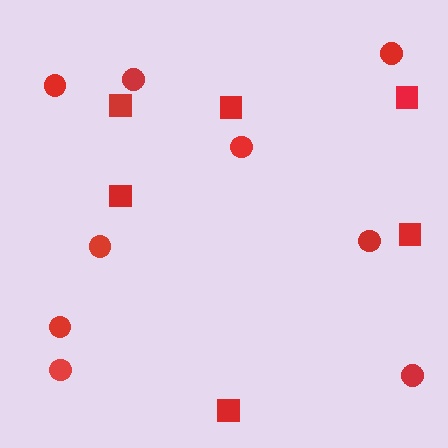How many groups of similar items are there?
There are 2 groups: one group of squares (6) and one group of circles (9).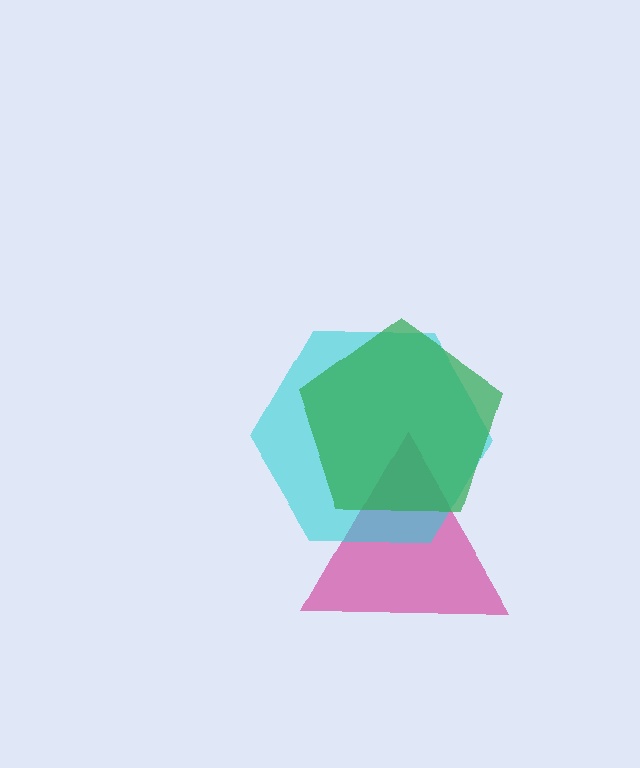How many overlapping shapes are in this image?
There are 3 overlapping shapes in the image.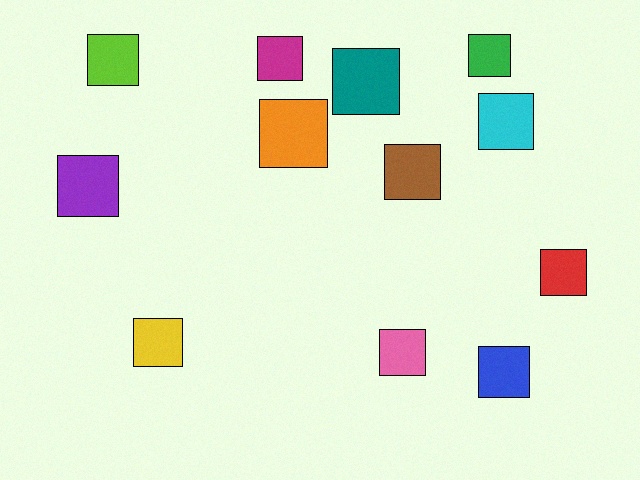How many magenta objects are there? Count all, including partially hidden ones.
There is 1 magenta object.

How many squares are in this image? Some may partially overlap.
There are 12 squares.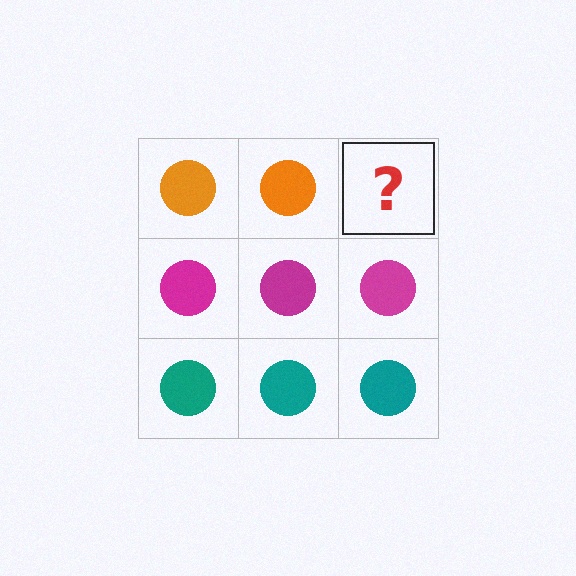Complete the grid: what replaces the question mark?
The question mark should be replaced with an orange circle.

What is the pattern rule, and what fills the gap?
The rule is that each row has a consistent color. The gap should be filled with an orange circle.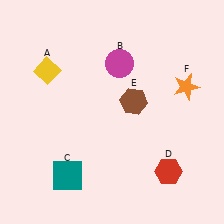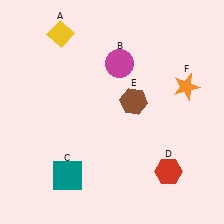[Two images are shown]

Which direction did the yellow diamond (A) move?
The yellow diamond (A) moved up.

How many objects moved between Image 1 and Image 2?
1 object moved between the two images.